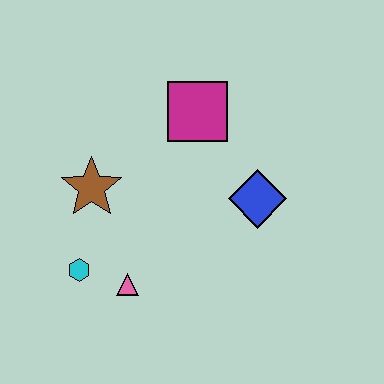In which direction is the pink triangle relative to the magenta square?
The pink triangle is below the magenta square.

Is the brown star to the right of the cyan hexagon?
Yes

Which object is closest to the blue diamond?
The magenta square is closest to the blue diamond.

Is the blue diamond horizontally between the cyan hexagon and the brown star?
No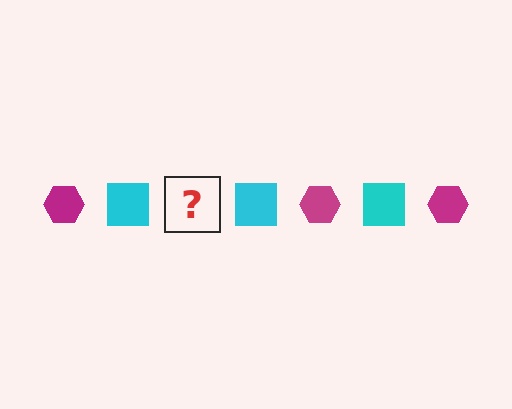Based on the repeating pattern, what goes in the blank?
The blank should be a magenta hexagon.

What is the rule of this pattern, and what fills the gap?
The rule is that the pattern alternates between magenta hexagon and cyan square. The gap should be filled with a magenta hexagon.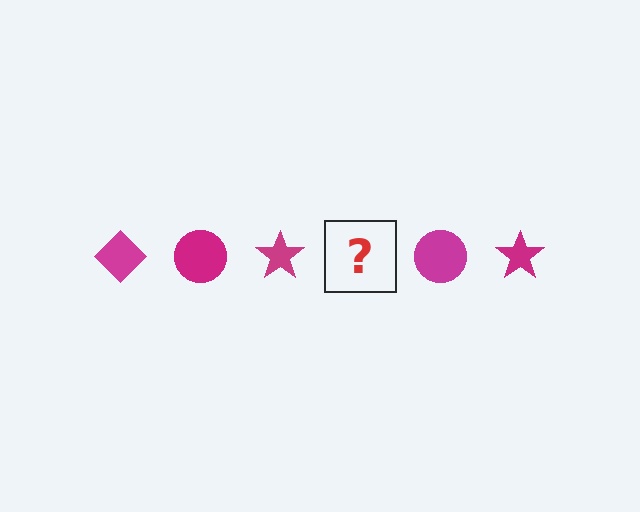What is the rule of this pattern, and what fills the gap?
The rule is that the pattern cycles through diamond, circle, star shapes in magenta. The gap should be filled with a magenta diamond.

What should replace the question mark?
The question mark should be replaced with a magenta diamond.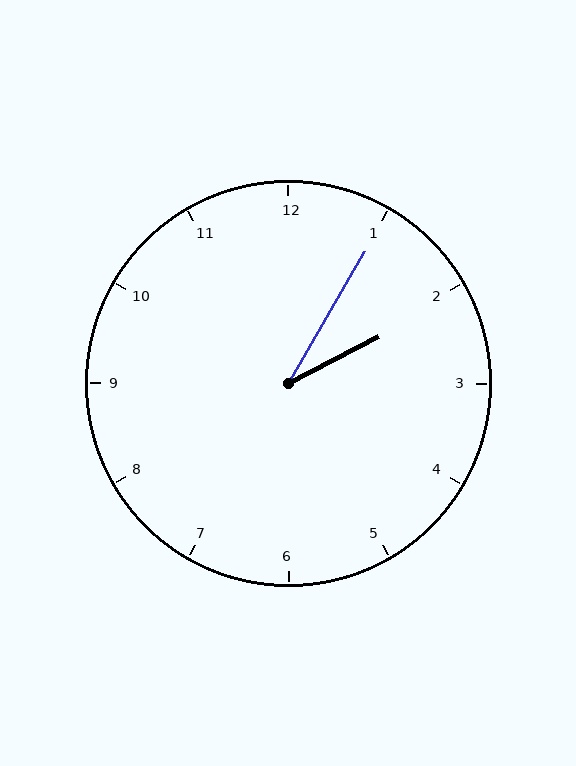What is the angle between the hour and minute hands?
Approximately 32 degrees.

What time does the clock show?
2:05.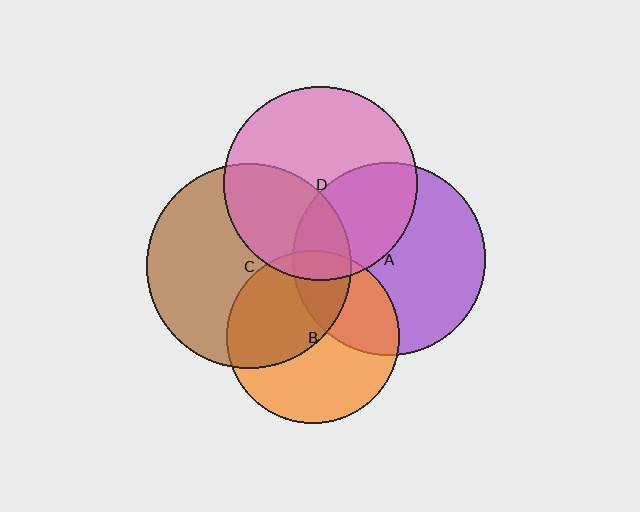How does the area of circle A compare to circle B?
Approximately 1.2 times.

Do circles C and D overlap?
Yes.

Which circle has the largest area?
Circle C (brown).